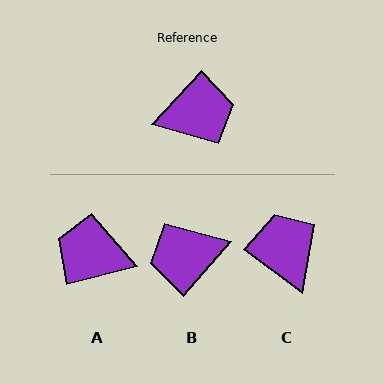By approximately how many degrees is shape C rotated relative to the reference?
Approximately 96 degrees counter-clockwise.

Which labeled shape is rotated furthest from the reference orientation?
B, about 178 degrees away.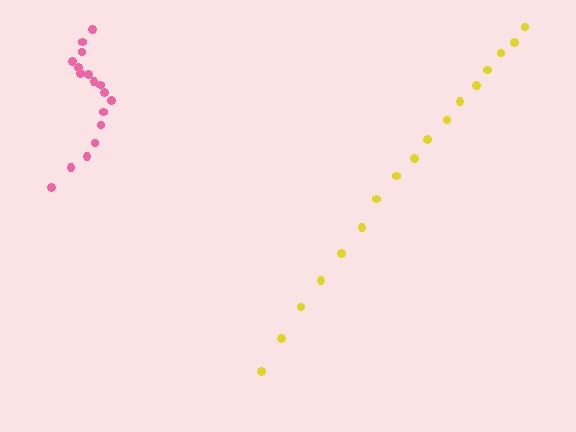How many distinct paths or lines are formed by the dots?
There are 2 distinct paths.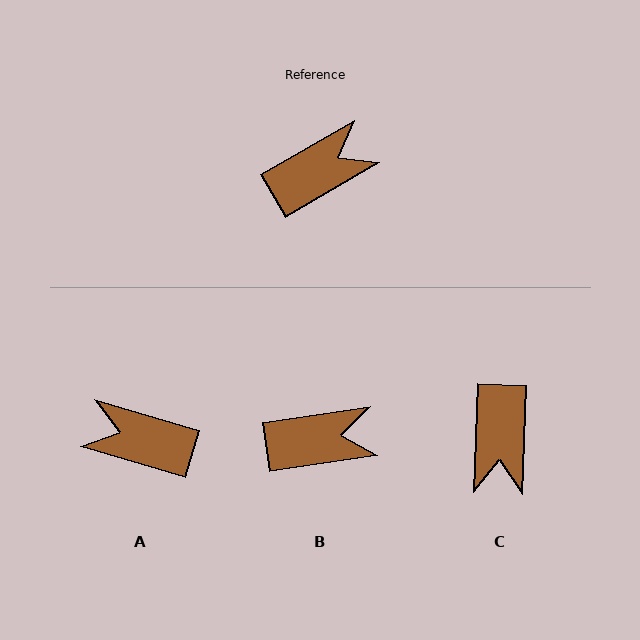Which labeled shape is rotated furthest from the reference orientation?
A, about 134 degrees away.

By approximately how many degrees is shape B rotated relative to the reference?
Approximately 22 degrees clockwise.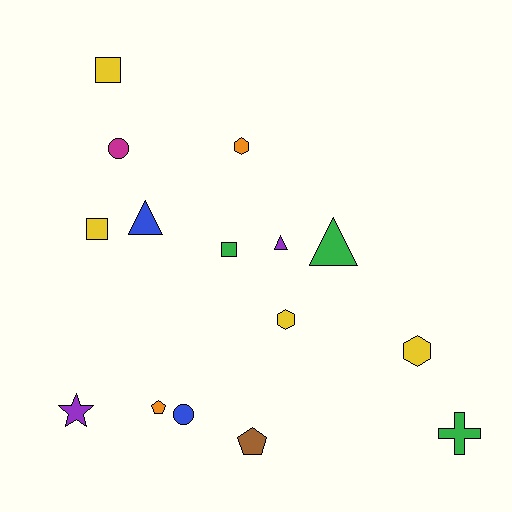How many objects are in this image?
There are 15 objects.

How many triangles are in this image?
There are 3 triangles.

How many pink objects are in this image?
There are no pink objects.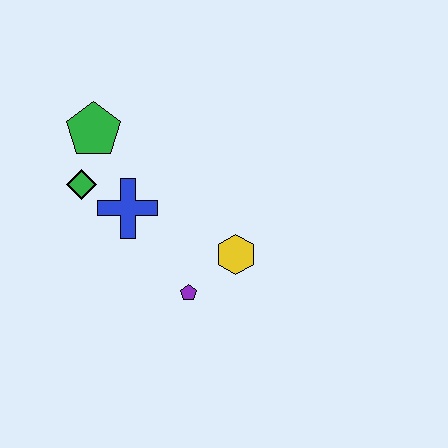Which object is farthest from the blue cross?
The yellow hexagon is farthest from the blue cross.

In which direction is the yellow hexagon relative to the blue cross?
The yellow hexagon is to the right of the blue cross.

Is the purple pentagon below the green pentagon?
Yes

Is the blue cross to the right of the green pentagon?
Yes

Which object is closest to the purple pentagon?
The yellow hexagon is closest to the purple pentagon.